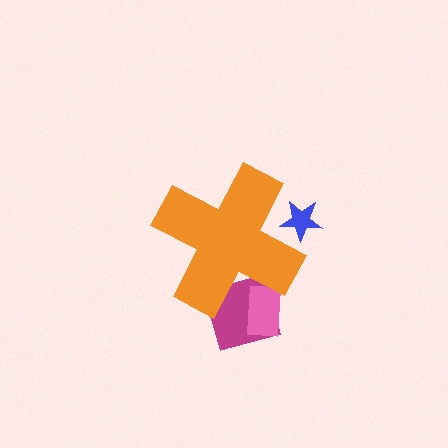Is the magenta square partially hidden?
Yes, the magenta square is partially hidden behind the orange cross.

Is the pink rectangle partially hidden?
Yes, the pink rectangle is partially hidden behind the orange cross.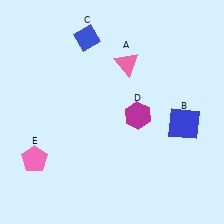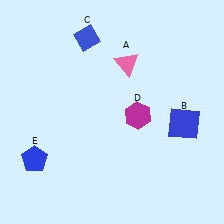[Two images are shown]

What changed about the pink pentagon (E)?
In Image 1, E is pink. In Image 2, it changed to blue.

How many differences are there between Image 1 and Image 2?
There is 1 difference between the two images.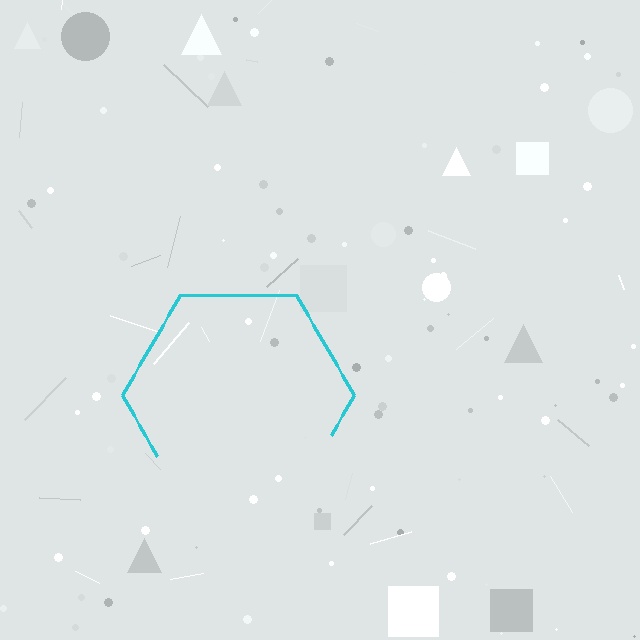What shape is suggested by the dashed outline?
The dashed outline suggests a hexagon.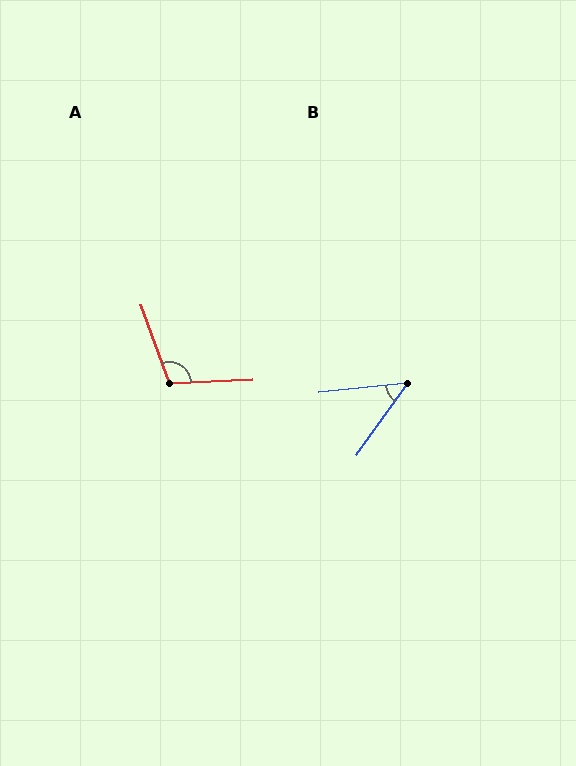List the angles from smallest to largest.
B (48°), A (108°).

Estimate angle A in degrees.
Approximately 108 degrees.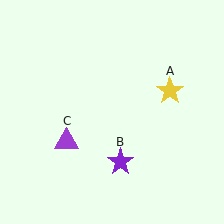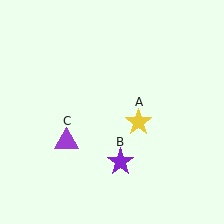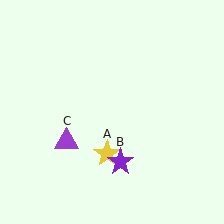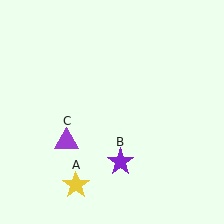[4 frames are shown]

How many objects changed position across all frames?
1 object changed position: yellow star (object A).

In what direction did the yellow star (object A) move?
The yellow star (object A) moved down and to the left.